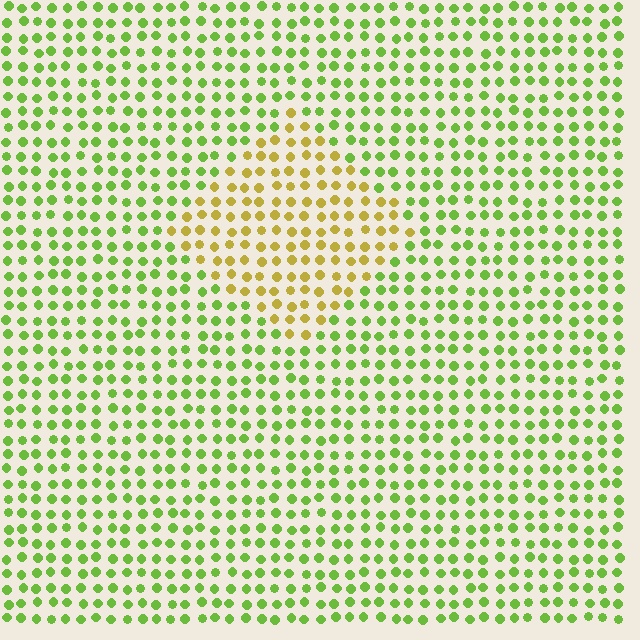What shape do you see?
I see a diamond.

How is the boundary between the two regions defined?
The boundary is defined purely by a slight shift in hue (about 45 degrees). Spacing, size, and orientation are identical on both sides.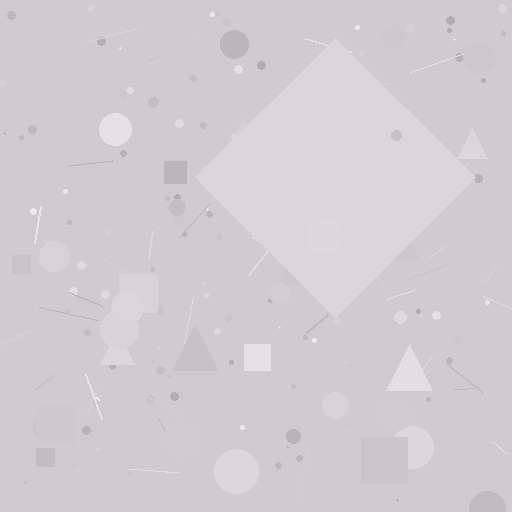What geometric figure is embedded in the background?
A diamond is embedded in the background.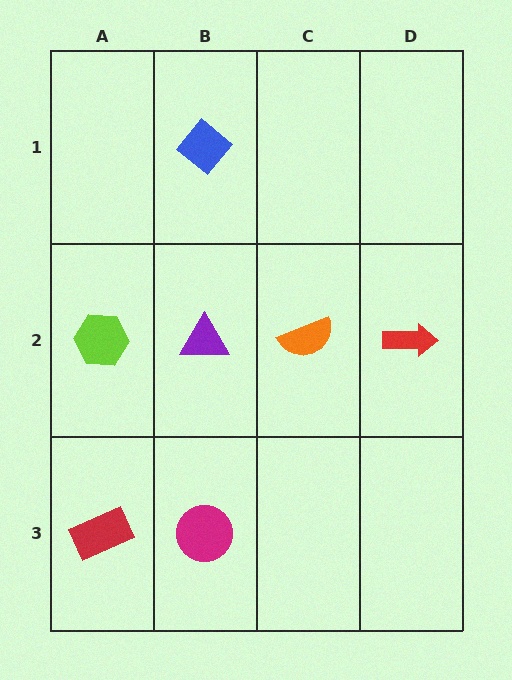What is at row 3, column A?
A red rectangle.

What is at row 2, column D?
A red arrow.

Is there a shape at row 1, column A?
No, that cell is empty.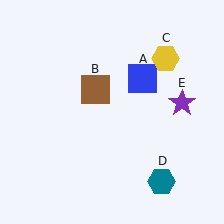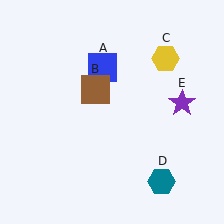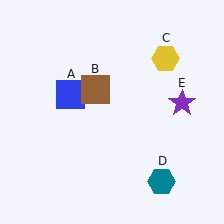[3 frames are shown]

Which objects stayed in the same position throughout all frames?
Brown square (object B) and yellow hexagon (object C) and teal hexagon (object D) and purple star (object E) remained stationary.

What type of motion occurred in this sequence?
The blue square (object A) rotated counterclockwise around the center of the scene.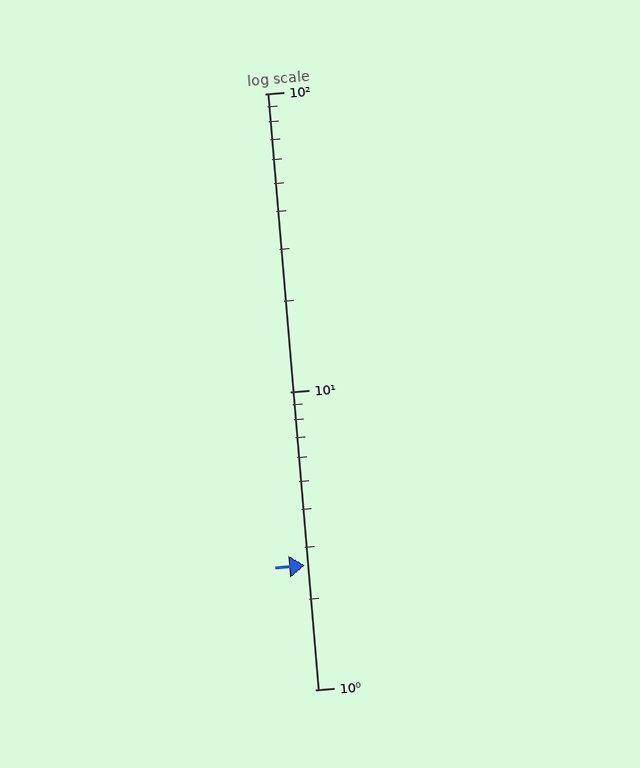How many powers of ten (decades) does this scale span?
The scale spans 2 decades, from 1 to 100.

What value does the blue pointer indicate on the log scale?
The pointer indicates approximately 2.6.